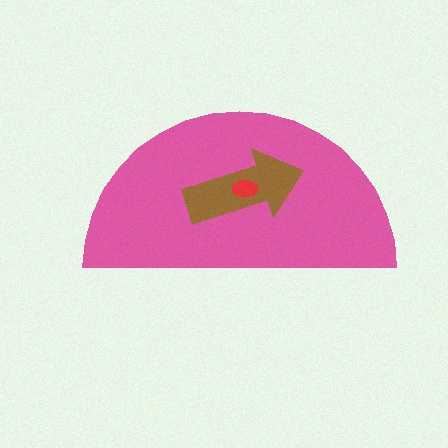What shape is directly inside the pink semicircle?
The brown arrow.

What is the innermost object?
The red ellipse.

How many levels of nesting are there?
3.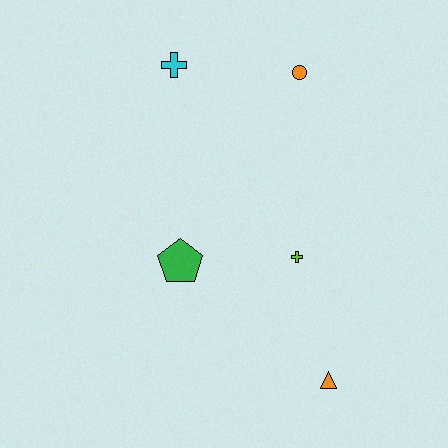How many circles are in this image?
There is 1 circle.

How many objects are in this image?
There are 5 objects.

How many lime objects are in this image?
There is 1 lime object.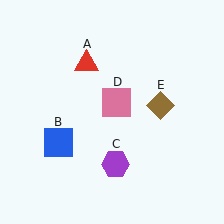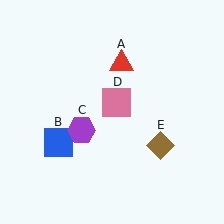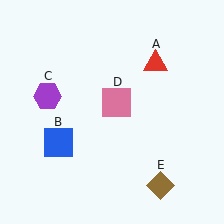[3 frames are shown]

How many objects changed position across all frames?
3 objects changed position: red triangle (object A), purple hexagon (object C), brown diamond (object E).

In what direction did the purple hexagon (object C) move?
The purple hexagon (object C) moved up and to the left.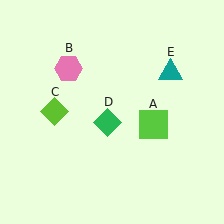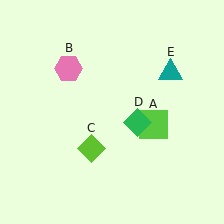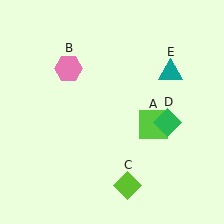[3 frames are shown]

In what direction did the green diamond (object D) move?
The green diamond (object D) moved right.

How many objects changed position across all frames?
2 objects changed position: lime diamond (object C), green diamond (object D).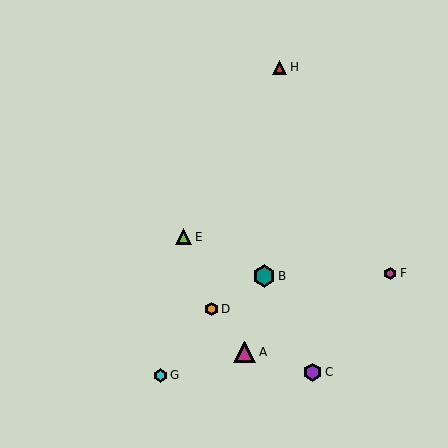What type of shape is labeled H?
Shape H is a red triangle.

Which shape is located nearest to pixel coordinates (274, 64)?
The red triangle (labeled H) at (280, 67) is nearest to that location.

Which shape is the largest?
The teal hexagon (labeled B) is the largest.